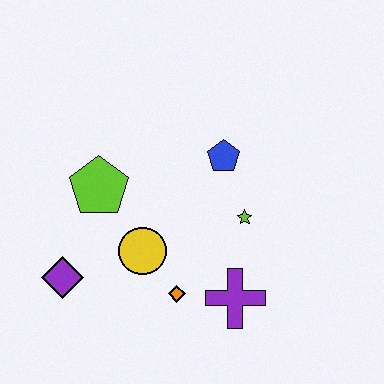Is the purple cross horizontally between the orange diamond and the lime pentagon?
No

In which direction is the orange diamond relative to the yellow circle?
The orange diamond is below the yellow circle.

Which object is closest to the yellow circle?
The orange diamond is closest to the yellow circle.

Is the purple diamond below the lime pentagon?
Yes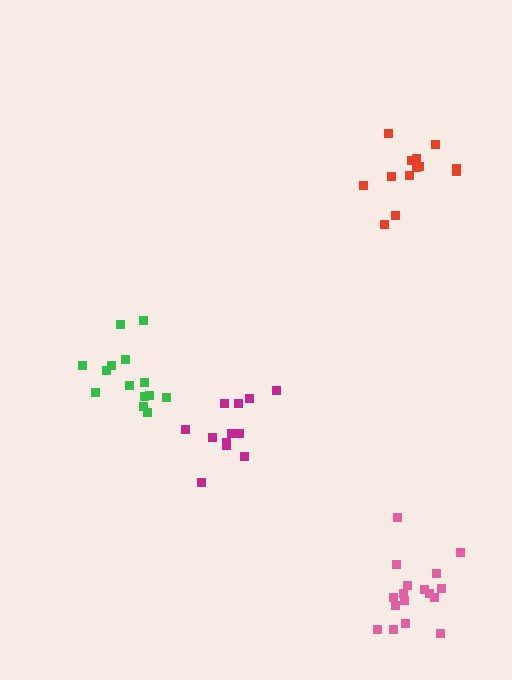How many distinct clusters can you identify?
There are 4 distinct clusters.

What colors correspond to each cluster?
The clusters are colored: magenta, red, green, pink.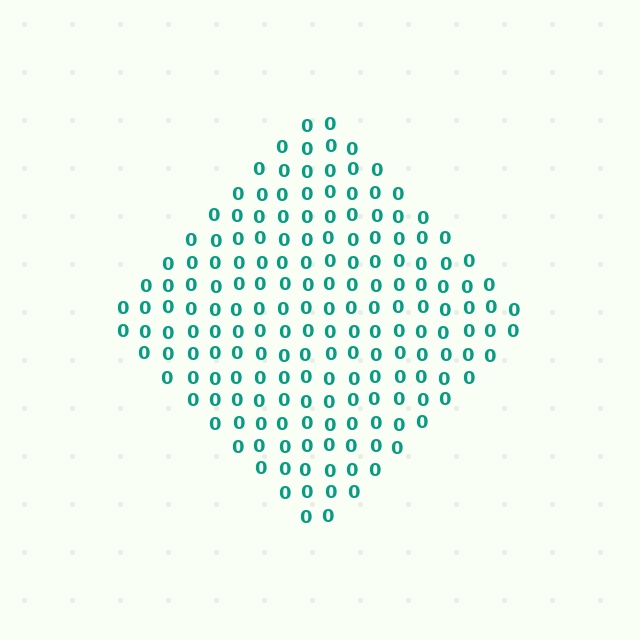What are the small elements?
The small elements are digit 0's.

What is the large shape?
The large shape is a diamond.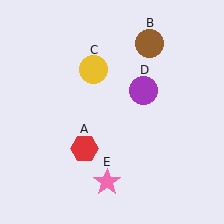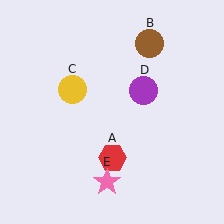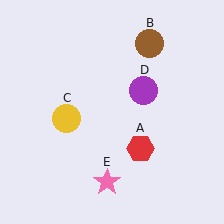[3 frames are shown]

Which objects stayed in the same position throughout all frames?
Brown circle (object B) and purple circle (object D) and pink star (object E) remained stationary.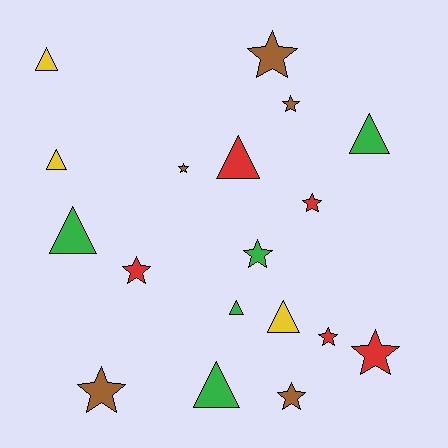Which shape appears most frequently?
Star, with 10 objects.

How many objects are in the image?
There are 18 objects.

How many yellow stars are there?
There are no yellow stars.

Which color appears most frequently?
Red, with 5 objects.